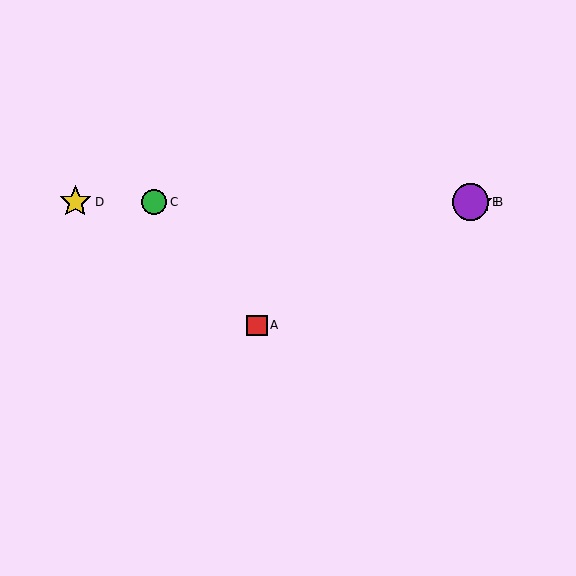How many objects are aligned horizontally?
4 objects (B, C, D, E) are aligned horizontally.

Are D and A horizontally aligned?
No, D is at y≈202 and A is at y≈325.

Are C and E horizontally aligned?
Yes, both are at y≈202.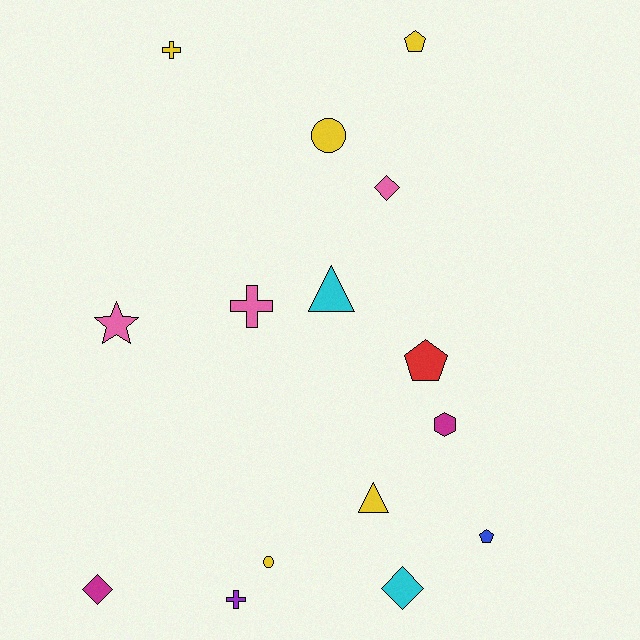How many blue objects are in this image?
There is 1 blue object.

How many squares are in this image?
There are no squares.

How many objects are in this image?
There are 15 objects.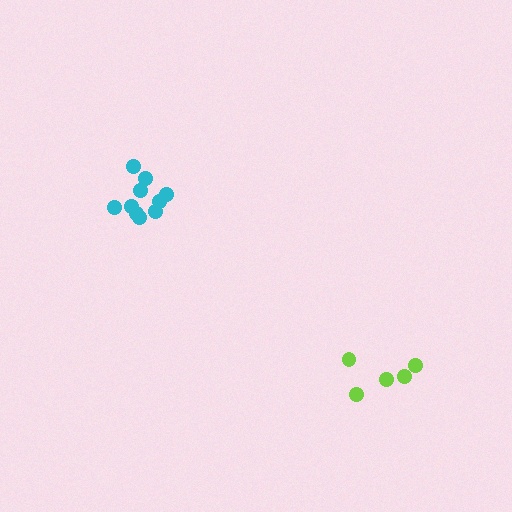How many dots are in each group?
Group 1: 10 dots, Group 2: 5 dots (15 total).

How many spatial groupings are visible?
There are 2 spatial groupings.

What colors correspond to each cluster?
The clusters are colored: cyan, lime.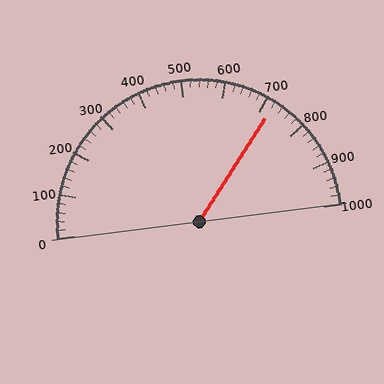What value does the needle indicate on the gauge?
The needle indicates approximately 720.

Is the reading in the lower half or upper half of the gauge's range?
The reading is in the upper half of the range (0 to 1000).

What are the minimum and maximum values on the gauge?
The gauge ranges from 0 to 1000.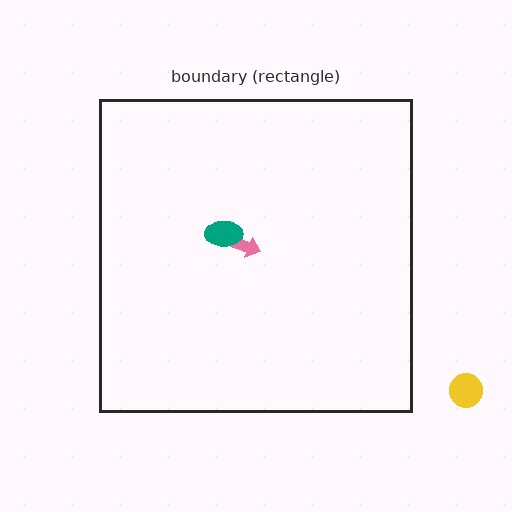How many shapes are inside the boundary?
2 inside, 1 outside.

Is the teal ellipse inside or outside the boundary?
Inside.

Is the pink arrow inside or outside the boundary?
Inside.